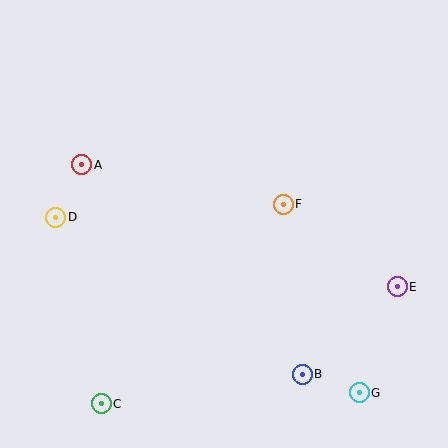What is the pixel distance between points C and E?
The distance between C and E is 318 pixels.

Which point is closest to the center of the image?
Point F at (283, 204) is closest to the center.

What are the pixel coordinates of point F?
Point F is at (283, 204).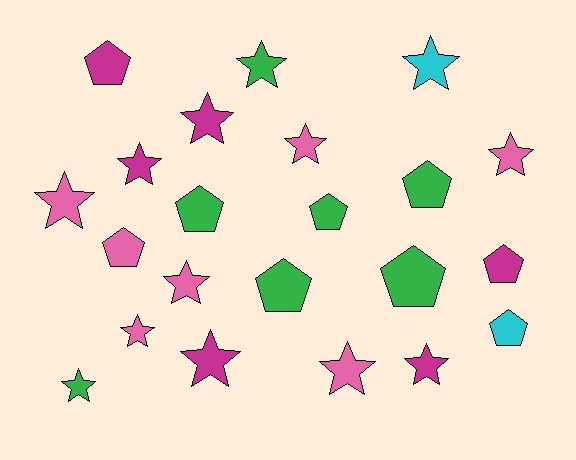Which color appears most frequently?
Green, with 7 objects.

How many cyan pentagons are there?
There is 1 cyan pentagon.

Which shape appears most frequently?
Star, with 13 objects.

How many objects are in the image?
There are 22 objects.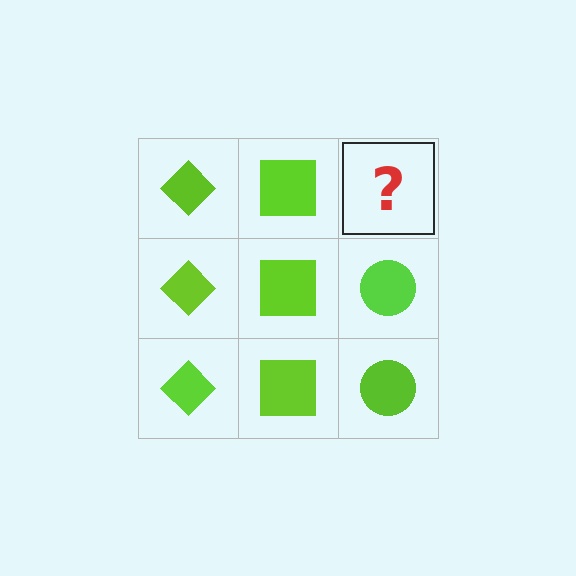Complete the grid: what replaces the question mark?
The question mark should be replaced with a lime circle.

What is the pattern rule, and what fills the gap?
The rule is that each column has a consistent shape. The gap should be filled with a lime circle.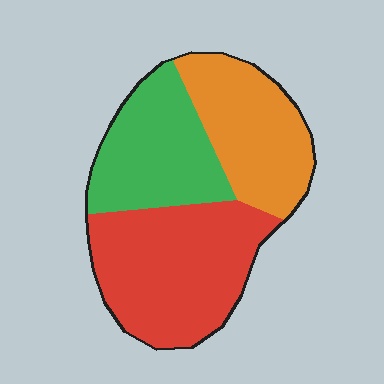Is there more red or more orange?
Red.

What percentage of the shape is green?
Green covers 29% of the shape.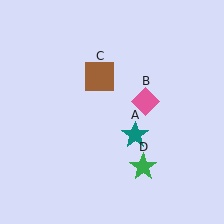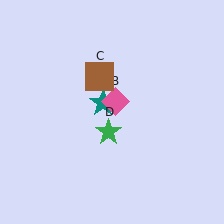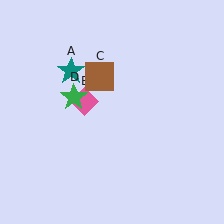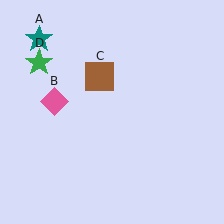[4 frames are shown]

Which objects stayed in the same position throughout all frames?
Brown square (object C) remained stationary.